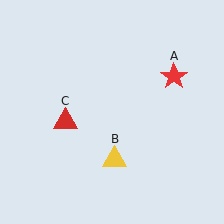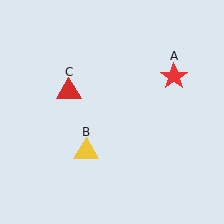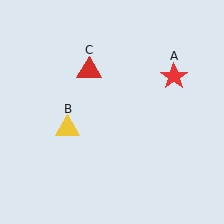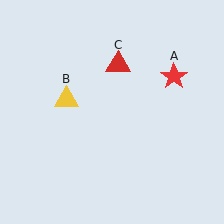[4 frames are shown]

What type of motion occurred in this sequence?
The yellow triangle (object B), red triangle (object C) rotated clockwise around the center of the scene.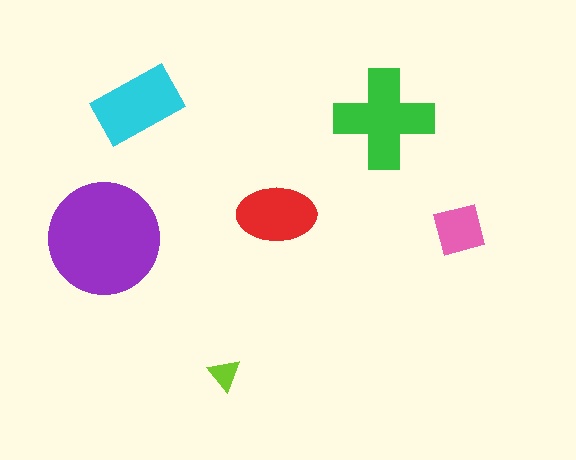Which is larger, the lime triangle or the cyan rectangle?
The cyan rectangle.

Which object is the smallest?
The lime triangle.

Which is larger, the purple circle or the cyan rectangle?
The purple circle.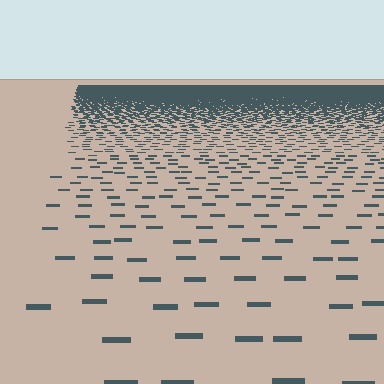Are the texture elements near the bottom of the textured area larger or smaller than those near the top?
Larger. Near the bottom, elements are closer to the viewer and appear at a bigger on-screen size.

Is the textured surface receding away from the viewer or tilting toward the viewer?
The surface is receding away from the viewer. Texture elements get smaller and denser toward the top.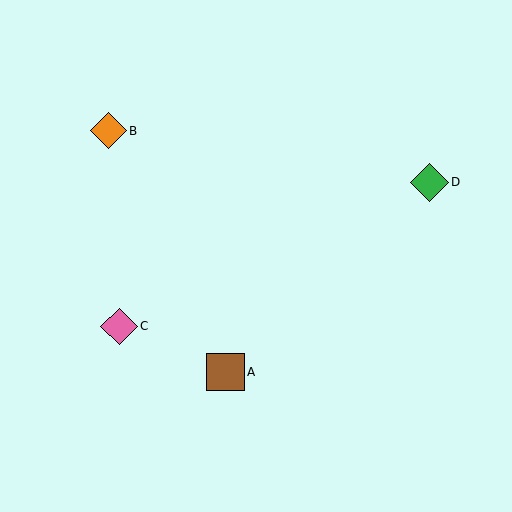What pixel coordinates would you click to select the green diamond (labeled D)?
Click at (429, 182) to select the green diamond D.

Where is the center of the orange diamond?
The center of the orange diamond is at (108, 131).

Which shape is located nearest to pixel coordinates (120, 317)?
The pink diamond (labeled C) at (119, 326) is nearest to that location.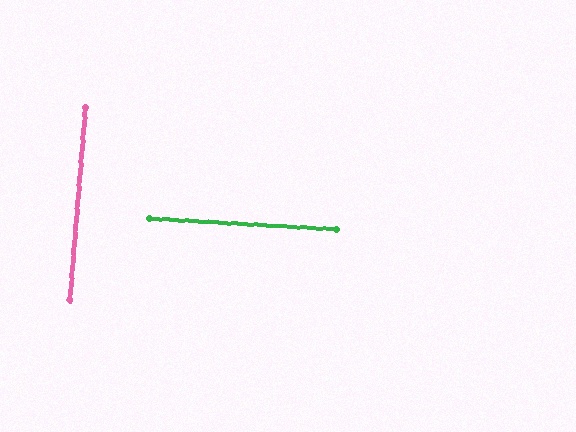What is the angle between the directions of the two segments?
Approximately 89 degrees.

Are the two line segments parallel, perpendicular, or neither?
Perpendicular — they meet at approximately 89°.